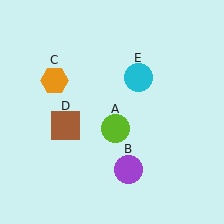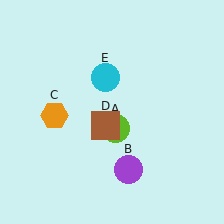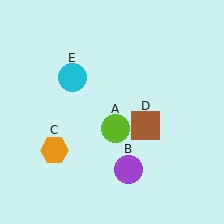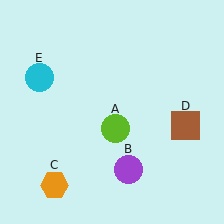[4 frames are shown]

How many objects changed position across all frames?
3 objects changed position: orange hexagon (object C), brown square (object D), cyan circle (object E).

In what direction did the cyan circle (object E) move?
The cyan circle (object E) moved left.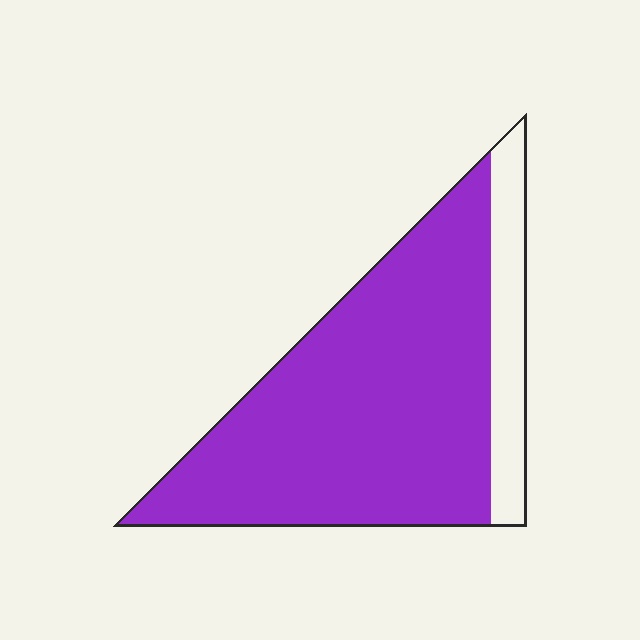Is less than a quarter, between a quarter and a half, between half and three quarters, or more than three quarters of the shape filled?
More than three quarters.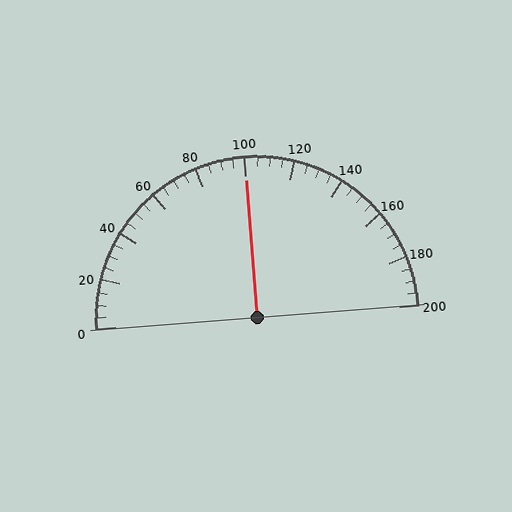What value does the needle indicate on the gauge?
The needle indicates approximately 100.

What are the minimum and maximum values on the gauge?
The gauge ranges from 0 to 200.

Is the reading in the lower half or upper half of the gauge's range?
The reading is in the upper half of the range (0 to 200).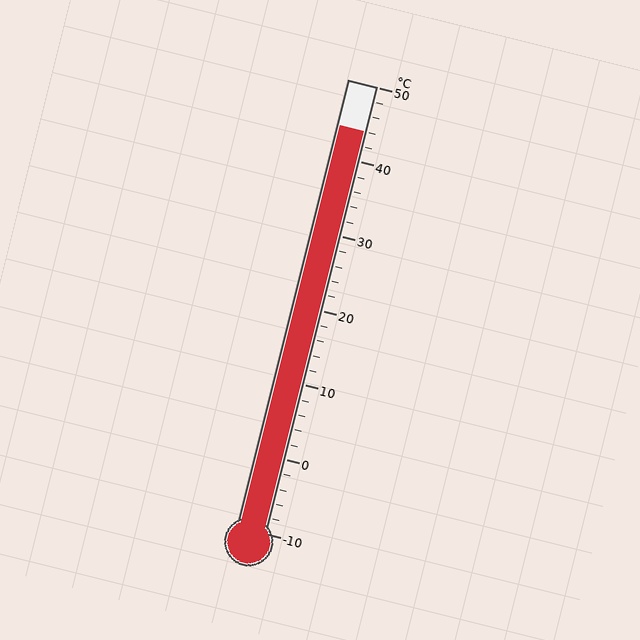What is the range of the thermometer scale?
The thermometer scale ranges from -10°C to 50°C.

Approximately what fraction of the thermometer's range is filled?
The thermometer is filled to approximately 90% of its range.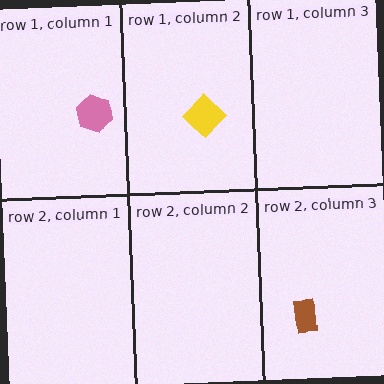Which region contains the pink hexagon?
The row 1, column 1 region.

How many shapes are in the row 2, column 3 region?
1.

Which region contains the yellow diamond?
The row 1, column 2 region.